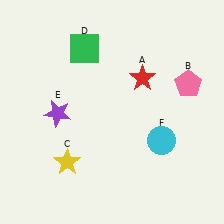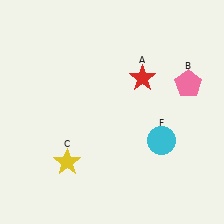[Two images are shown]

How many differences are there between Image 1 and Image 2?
There are 2 differences between the two images.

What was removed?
The purple star (E), the green square (D) were removed in Image 2.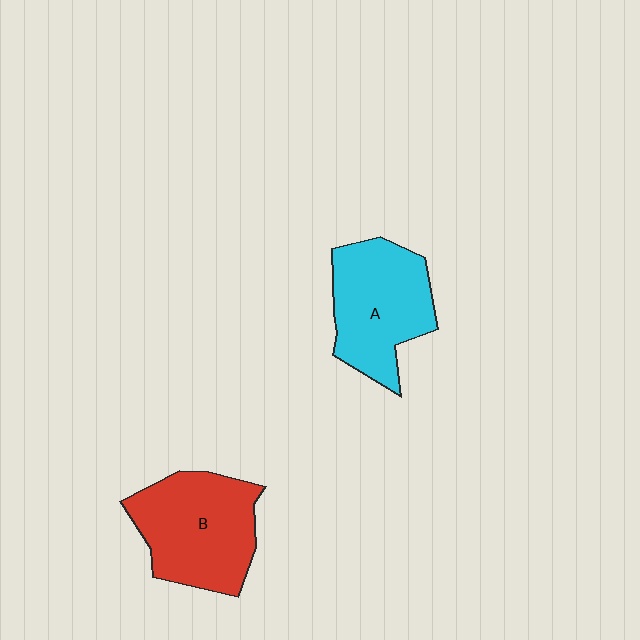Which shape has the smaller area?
Shape A (cyan).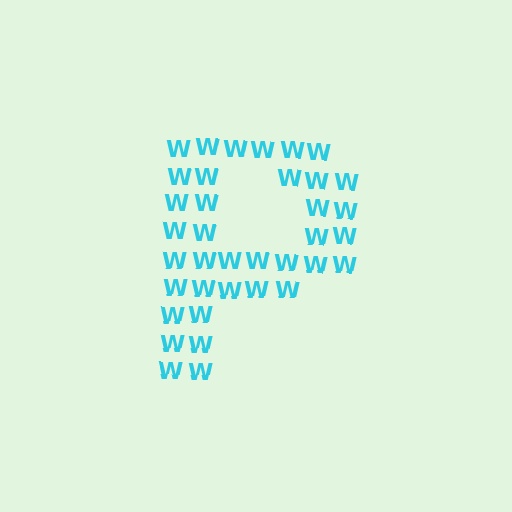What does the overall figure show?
The overall figure shows the letter P.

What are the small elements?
The small elements are letter W's.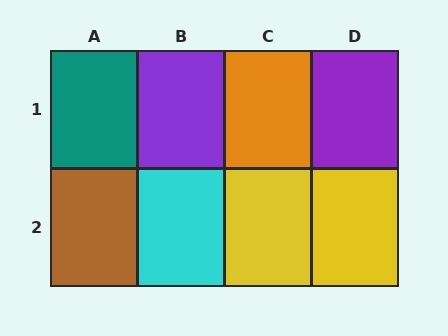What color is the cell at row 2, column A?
Brown.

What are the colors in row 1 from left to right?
Teal, purple, orange, purple.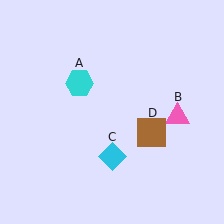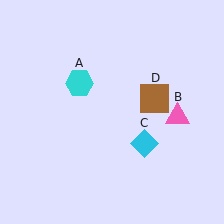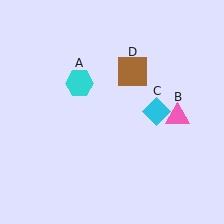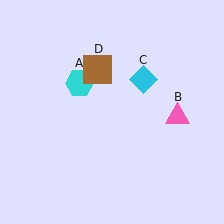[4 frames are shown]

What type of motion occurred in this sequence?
The cyan diamond (object C), brown square (object D) rotated counterclockwise around the center of the scene.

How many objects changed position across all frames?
2 objects changed position: cyan diamond (object C), brown square (object D).